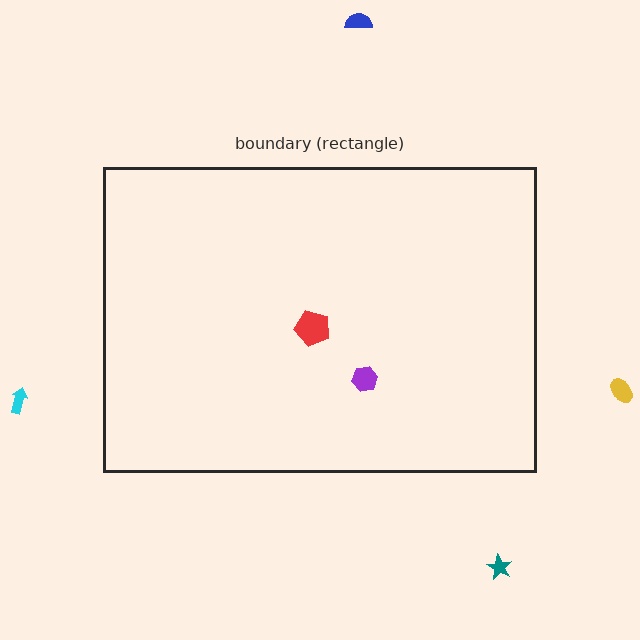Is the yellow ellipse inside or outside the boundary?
Outside.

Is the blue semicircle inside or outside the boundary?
Outside.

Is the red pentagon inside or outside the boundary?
Inside.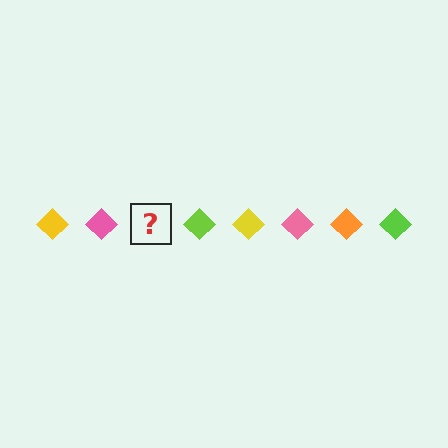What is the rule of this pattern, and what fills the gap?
The rule is that the pattern cycles through yellow, pink, orange, lime diamonds. The gap should be filled with an orange diamond.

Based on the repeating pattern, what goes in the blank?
The blank should be an orange diamond.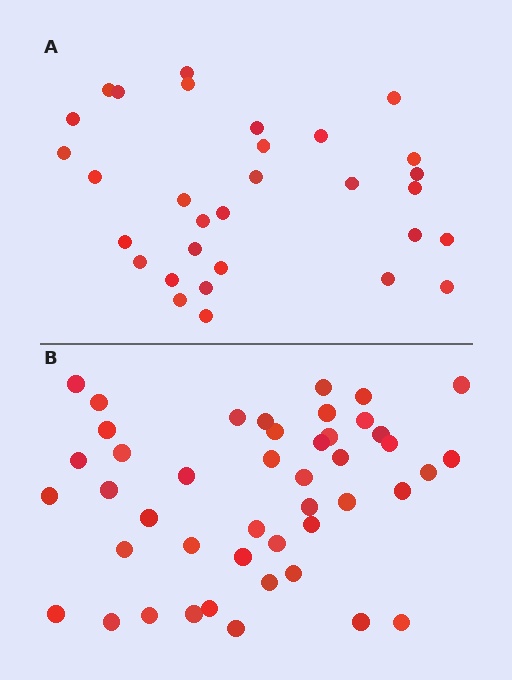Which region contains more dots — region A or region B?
Region B (the bottom region) has more dots.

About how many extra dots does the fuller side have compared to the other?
Region B has approximately 15 more dots than region A.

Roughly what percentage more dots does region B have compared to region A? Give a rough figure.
About 45% more.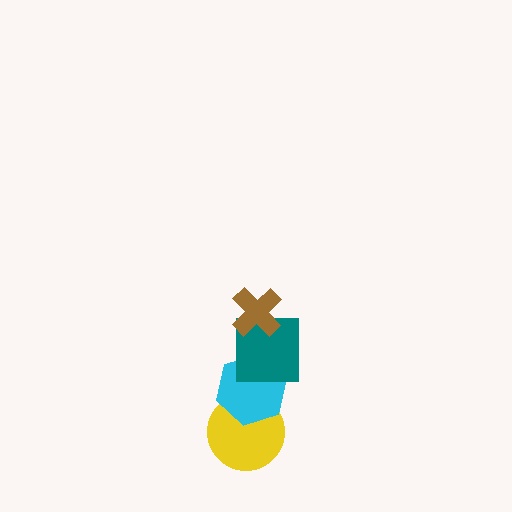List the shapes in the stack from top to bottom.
From top to bottom: the brown cross, the teal square, the cyan hexagon, the yellow circle.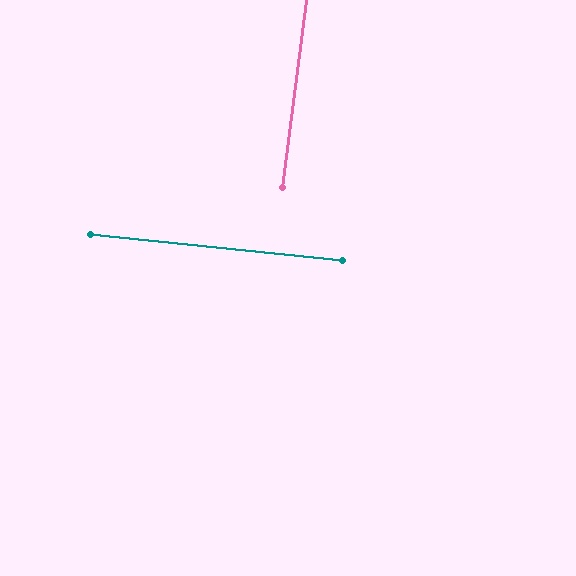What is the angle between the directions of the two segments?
Approximately 89 degrees.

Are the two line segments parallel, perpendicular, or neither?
Perpendicular — they meet at approximately 89°.